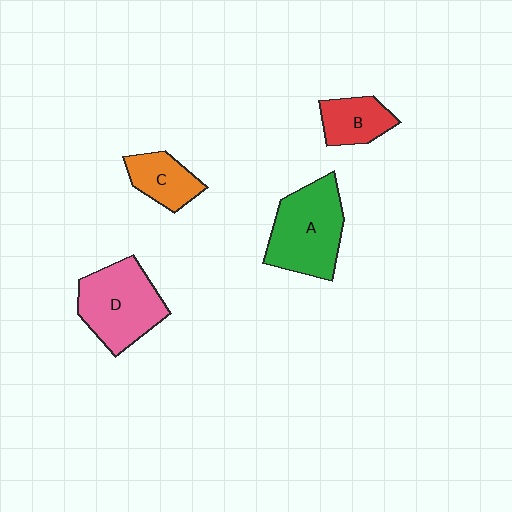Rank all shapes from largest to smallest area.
From largest to smallest: A (green), D (pink), C (orange), B (red).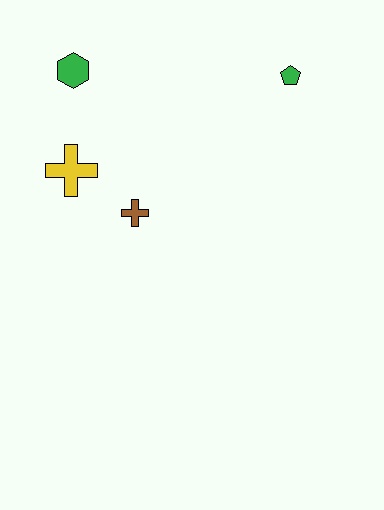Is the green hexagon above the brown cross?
Yes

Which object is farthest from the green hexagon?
The green pentagon is farthest from the green hexagon.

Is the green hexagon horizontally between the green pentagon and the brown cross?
No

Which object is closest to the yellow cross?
The brown cross is closest to the yellow cross.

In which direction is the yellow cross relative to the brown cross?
The yellow cross is to the left of the brown cross.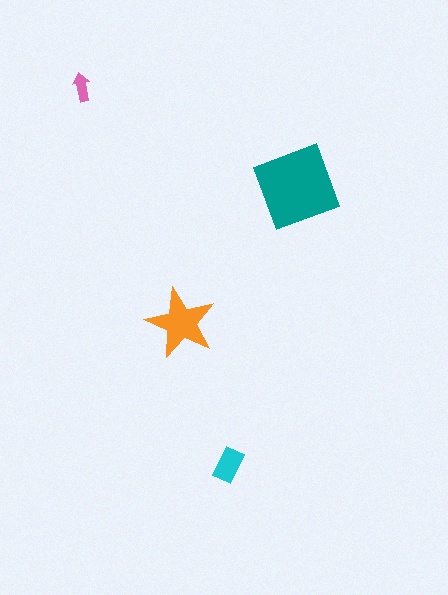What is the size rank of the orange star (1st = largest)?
2nd.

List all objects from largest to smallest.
The teal square, the orange star, the cyan rectangle, the pink arrow.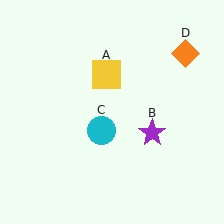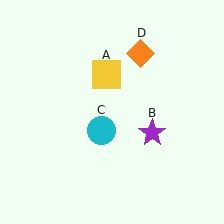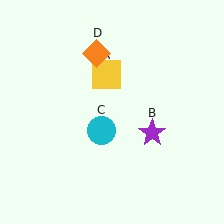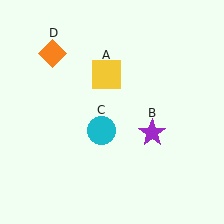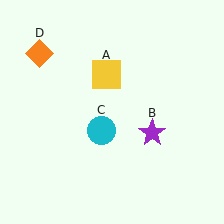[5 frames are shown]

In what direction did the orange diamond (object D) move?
The orange diamond (object D) moved left.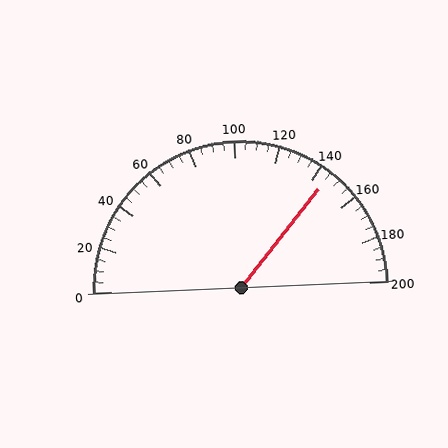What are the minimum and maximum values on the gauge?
The gauge ranges from 0 to 200.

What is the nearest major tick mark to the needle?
The nearest major tick mark is 140.